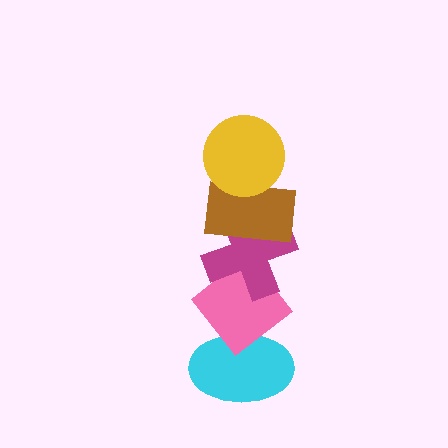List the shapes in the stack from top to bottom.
From top to bottom: the yellow circle, the brown rectangle, the magenta cross, the pink diamond, the cyan ellipse.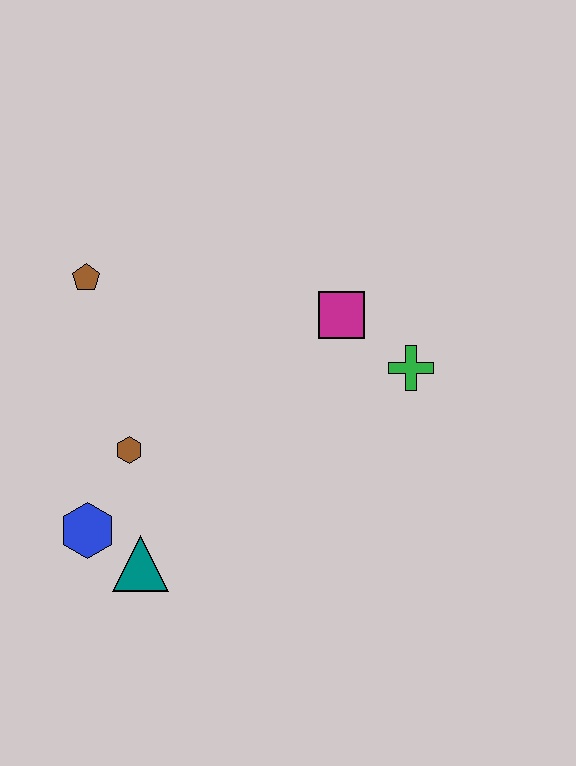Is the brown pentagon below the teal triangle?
No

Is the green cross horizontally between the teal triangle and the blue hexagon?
No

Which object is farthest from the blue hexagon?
The green cross is farthest from the blue hexagon.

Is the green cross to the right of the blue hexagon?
Yes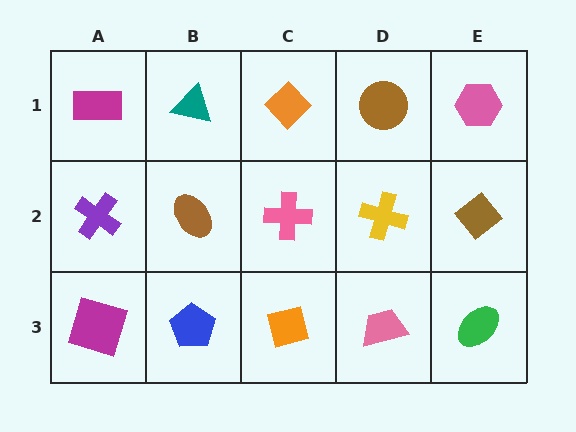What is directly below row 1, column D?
A yellow cross.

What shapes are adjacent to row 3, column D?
A yellow cross (row 2, column D), an orange square (row 3, column C), a green ellipse (row 3, column E).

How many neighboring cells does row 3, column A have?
2.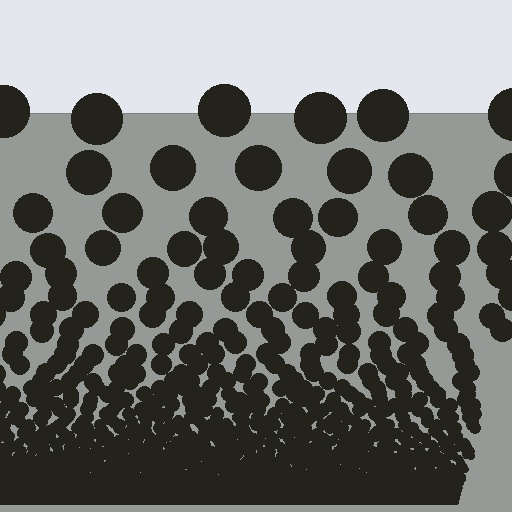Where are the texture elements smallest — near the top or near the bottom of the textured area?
Near the bottom.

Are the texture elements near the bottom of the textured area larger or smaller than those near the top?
Smaller. The gradient is inverted — elements near the bottom are smaller and denser.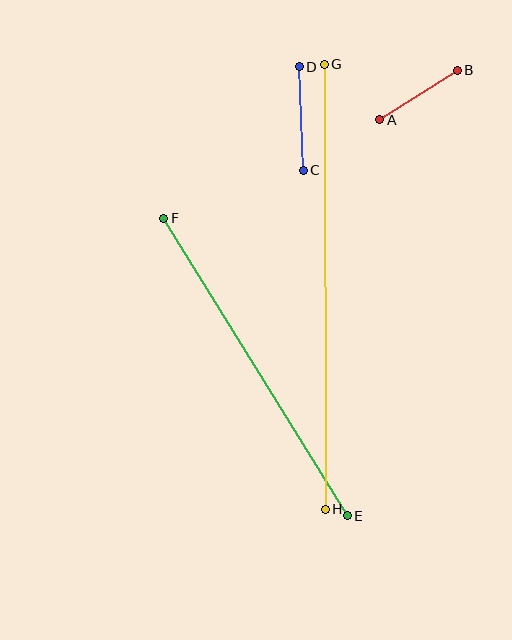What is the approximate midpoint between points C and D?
The midpoint is at approximately (301, 118) pixels.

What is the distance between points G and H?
The distance is approximately 445 pixels.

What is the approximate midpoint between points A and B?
The midpoint is at approximately (418, 95) pixels.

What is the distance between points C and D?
The distance is approximately 103 pixels.